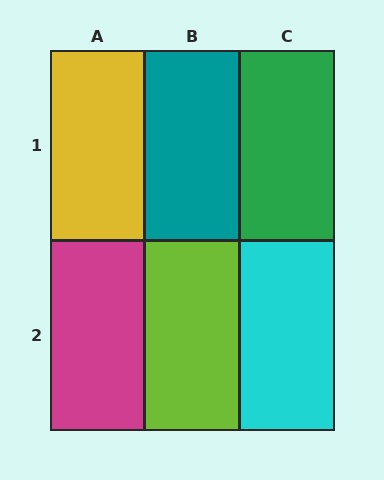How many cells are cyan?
1 cell is cyan.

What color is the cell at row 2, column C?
Cyan.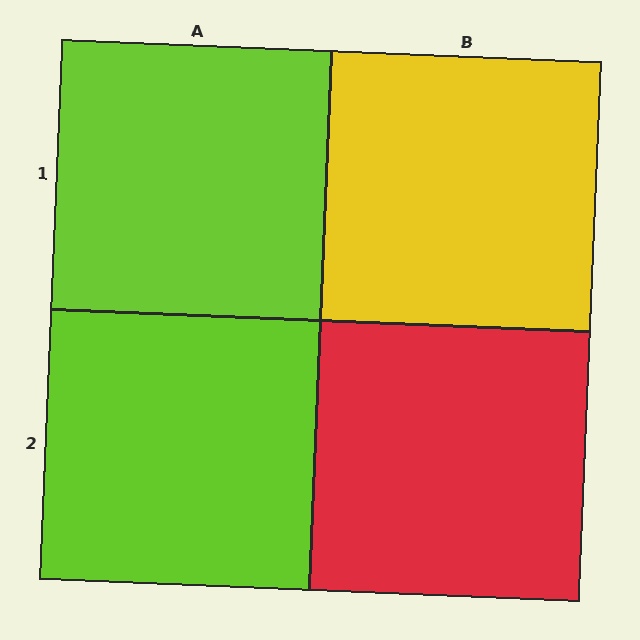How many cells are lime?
2 cells are lime.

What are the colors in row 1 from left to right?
Lime, yellow.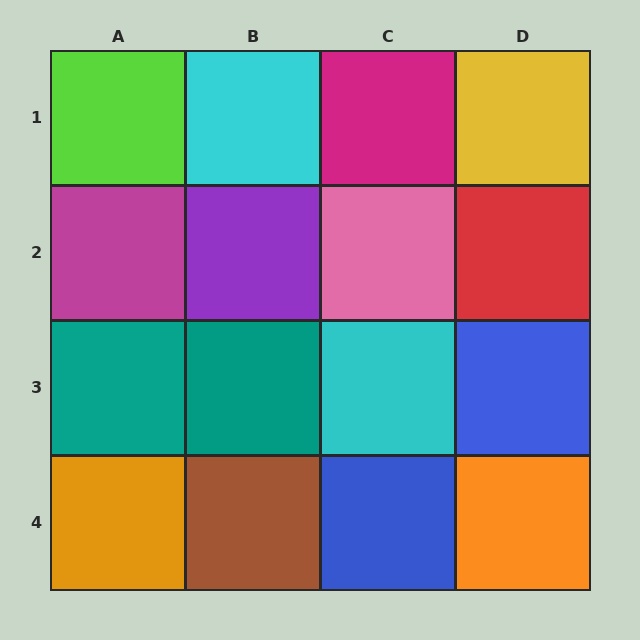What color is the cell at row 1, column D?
Yellow.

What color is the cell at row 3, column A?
Teal.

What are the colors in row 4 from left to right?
Orange, brown, blue, orange.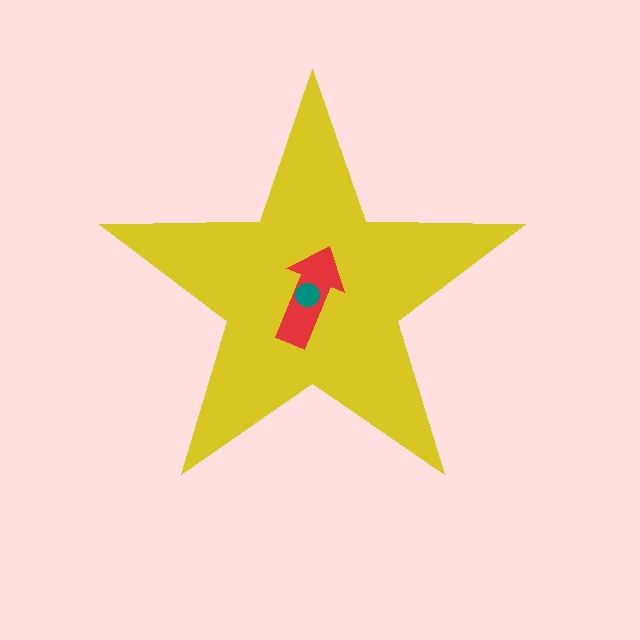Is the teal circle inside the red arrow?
Yes.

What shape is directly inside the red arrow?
The teal circle.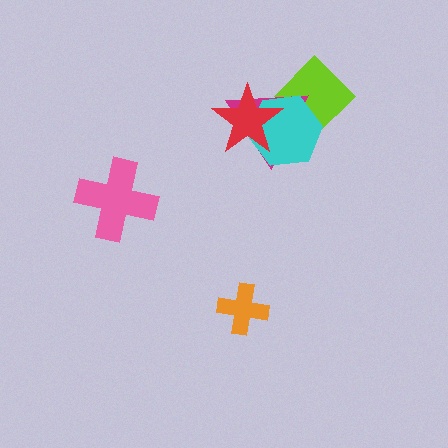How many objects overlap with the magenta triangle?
3 objects overlap with the magenta triangle.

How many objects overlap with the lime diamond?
2 objects overlap with the lime diamond.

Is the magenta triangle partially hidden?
Yes, it is partially covered by another shape.